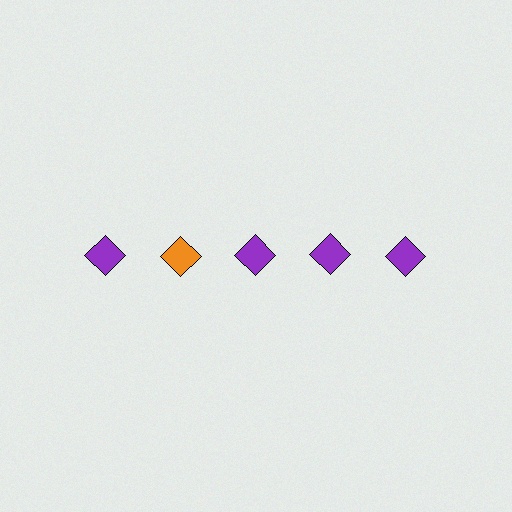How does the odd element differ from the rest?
It has a different color: orange instead of purple.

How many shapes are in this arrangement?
There are 5 shapes arranged in a grid pattern.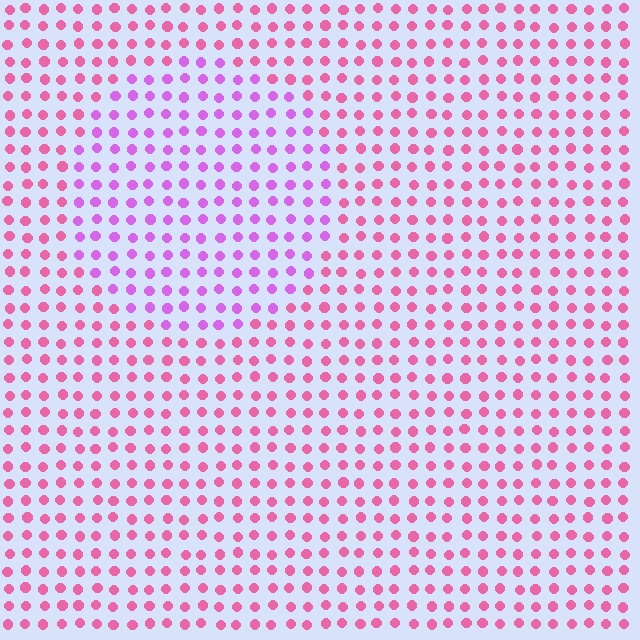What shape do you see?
I see a circle.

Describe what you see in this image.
The image is filled with small pink elements in a uniform arrangement. A circle-shaped region is visible where the elements are tinted to a slightly different hue, forming a subtle color boundary.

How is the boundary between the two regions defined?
The boundary is defined purely by a slight shift in hue (about 39 degrees). Spacing, size, and orientation are identical on both sides.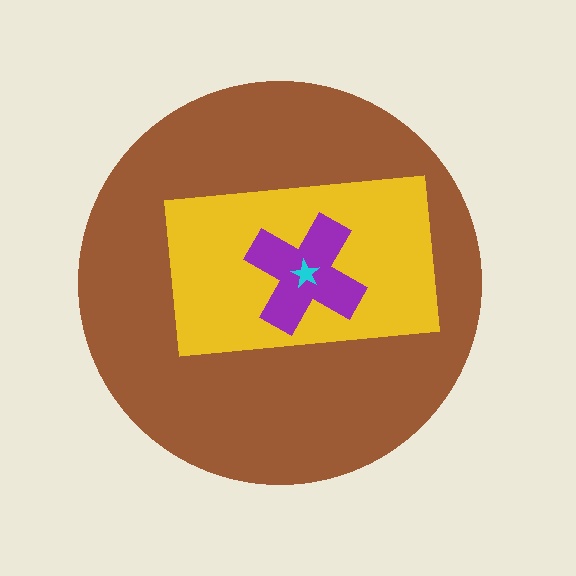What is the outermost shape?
The brown circle.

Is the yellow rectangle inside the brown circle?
Yes.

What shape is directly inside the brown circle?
The yellow rectangle.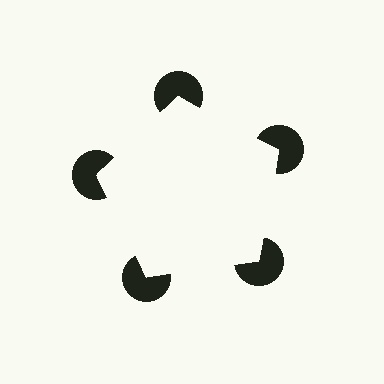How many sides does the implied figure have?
5 sides.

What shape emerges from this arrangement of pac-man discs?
An illusory pentagon — its edges are inferred from the aligned wedge cuts in the pac-man discs, not physically drawn.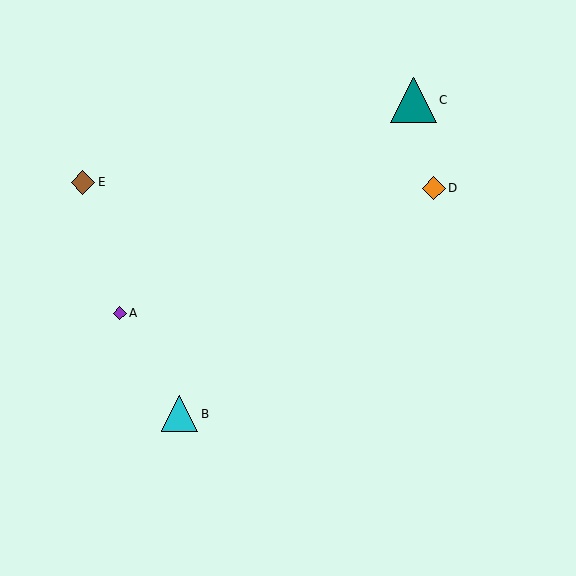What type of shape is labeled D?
Shape D is an orange diamond.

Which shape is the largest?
The teal triangle (labeled C) is the largest.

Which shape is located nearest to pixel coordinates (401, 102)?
The teal triangle (labeled C) at (414, 100) is nearest to that location.